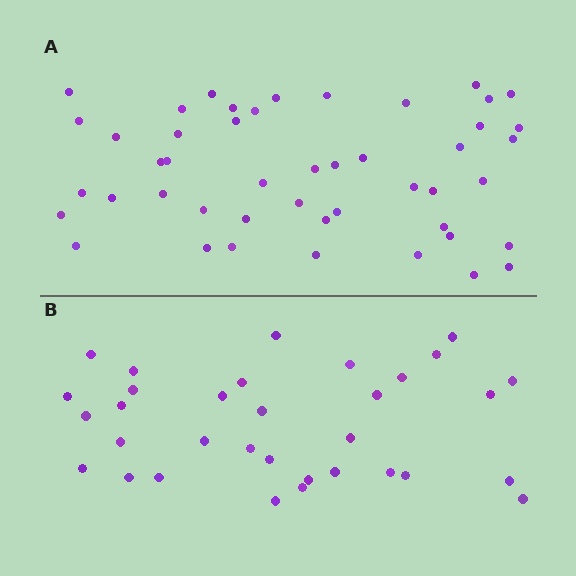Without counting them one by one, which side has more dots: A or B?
Region A (the top region) has more dots.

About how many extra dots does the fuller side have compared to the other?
Region A has approximately 15 more dots than region B.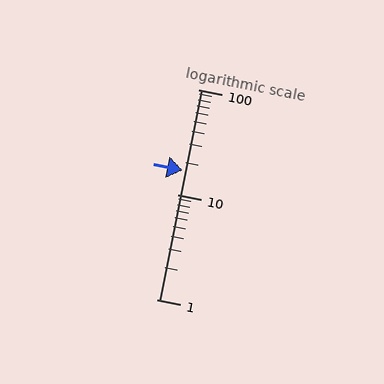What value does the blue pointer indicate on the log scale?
The pointer indicates approximately 17.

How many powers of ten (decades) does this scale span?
The scale spans 2 decades, from 1 to 100.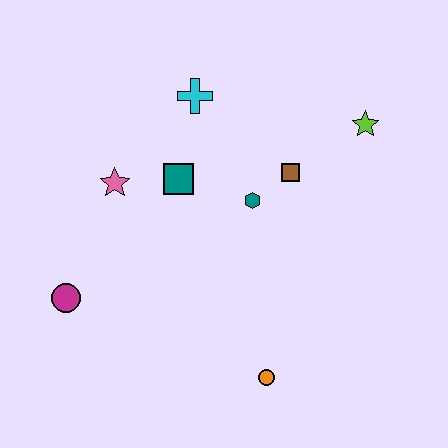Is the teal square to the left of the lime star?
Yes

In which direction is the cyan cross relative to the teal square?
The cyan cross is above the teal square.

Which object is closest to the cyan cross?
The teal square is closest to the cyan cross.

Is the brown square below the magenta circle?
No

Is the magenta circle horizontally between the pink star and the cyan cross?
No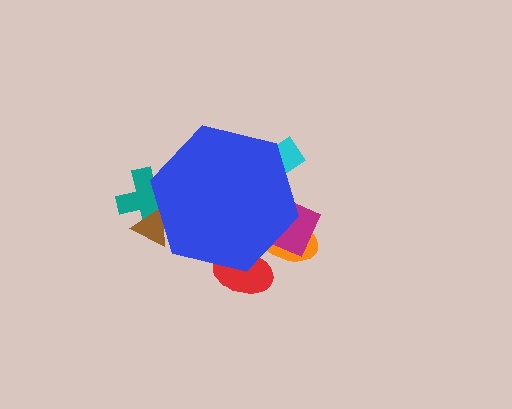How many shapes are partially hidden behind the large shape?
6 shapes are partially hidden.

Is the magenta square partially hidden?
Yes, the magenta square is partially hidden behind the blue hexagon.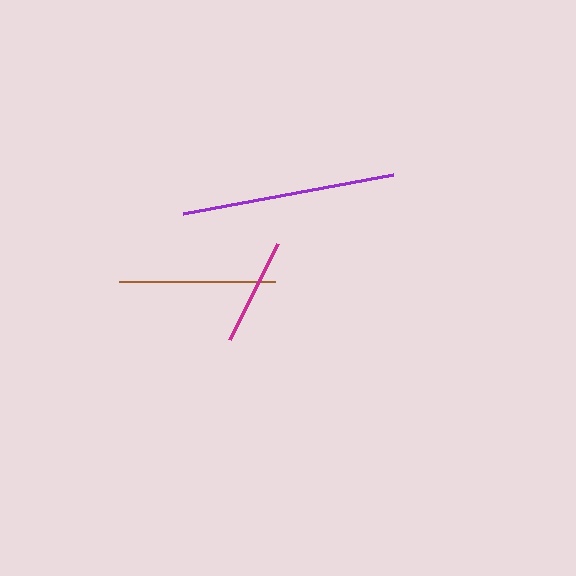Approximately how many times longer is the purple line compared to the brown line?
The purple line is approximately 1.4 times the length of the brown line.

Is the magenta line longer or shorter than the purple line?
The purple line is longer than the magenta line.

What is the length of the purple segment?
The purple segment is approximately 214 pixels long.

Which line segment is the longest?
The purple line is the longest at approximately 214 pixels.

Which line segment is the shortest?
The magenta line is the shortest at approximately 107 pixels.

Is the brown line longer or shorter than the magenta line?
The brown line is longer than the magenta line.